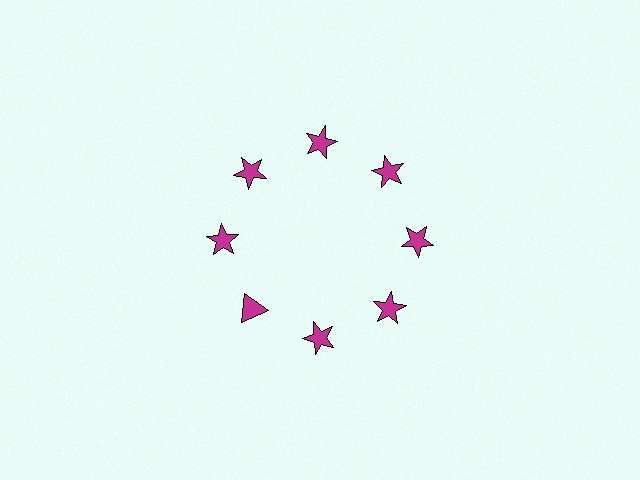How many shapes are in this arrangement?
There are 8 shapes arranged in a ring pattern.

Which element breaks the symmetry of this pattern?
The magenta triangle at roughly the 8 o'clock position breaks the symmetry. All other shapes are magenta stars.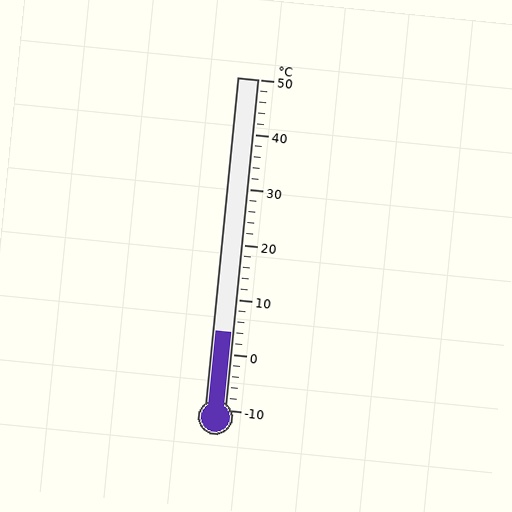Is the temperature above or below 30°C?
The temperature is below 30°C.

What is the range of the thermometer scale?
The thermometer scale ranges from -10°C to 50°C.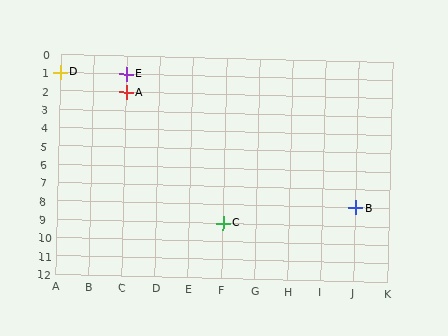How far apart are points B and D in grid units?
Points B and D are 9 columns and 7 rows apart (about 11.4 grid units diagonally).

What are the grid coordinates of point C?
Point C is at grid coordinates (F, 9).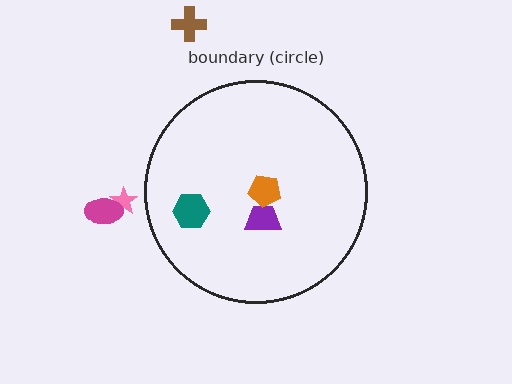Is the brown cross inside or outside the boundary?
Outside.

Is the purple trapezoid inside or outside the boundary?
Inside.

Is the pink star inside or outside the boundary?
Outside.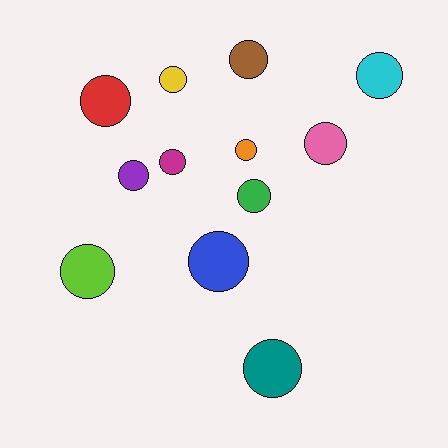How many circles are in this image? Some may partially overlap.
There are 12 circles.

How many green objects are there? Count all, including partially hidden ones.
There is 1 green object.